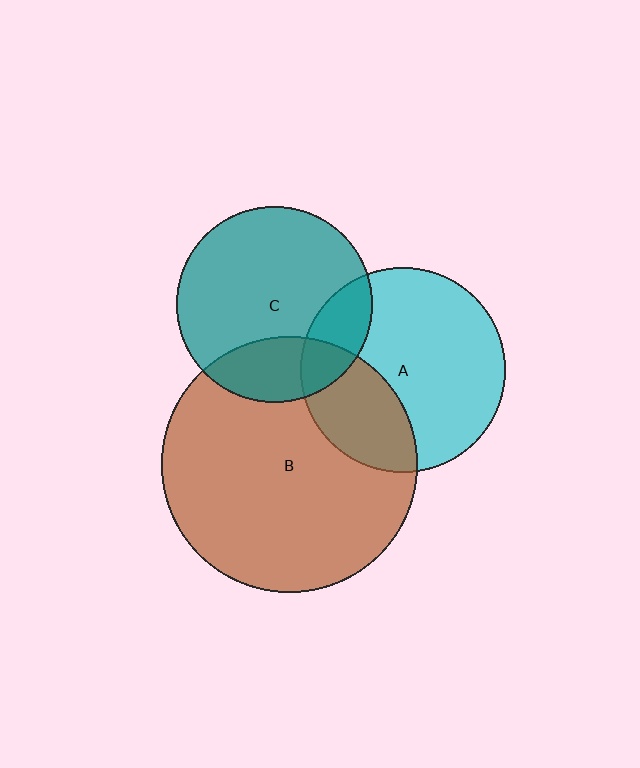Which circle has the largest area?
Circle B (brown).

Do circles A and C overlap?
Yes.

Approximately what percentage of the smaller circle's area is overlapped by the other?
Approximately 20%.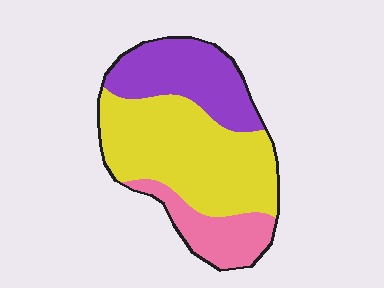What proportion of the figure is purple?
Purple covers about 30% of the figure.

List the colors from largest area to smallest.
From largest to smallest: yellow, purple, pink.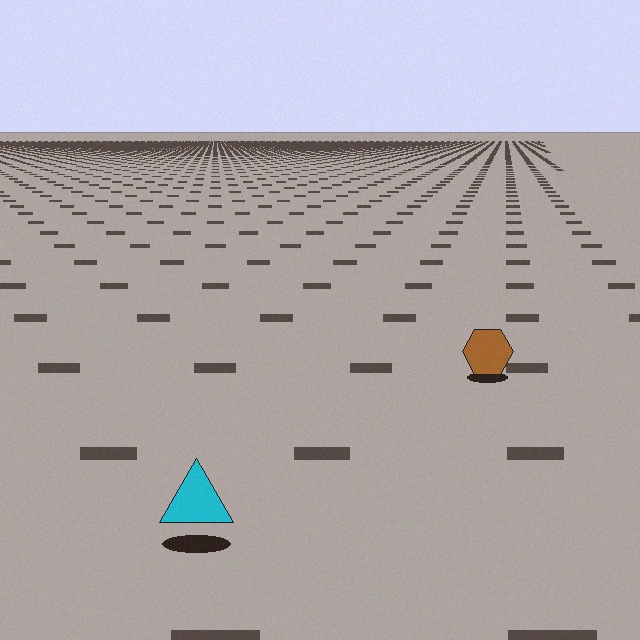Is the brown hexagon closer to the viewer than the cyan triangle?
No. The cyan triangle is closer — you can tell from the texture gradient: the ground texture is coarser near it.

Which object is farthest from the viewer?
The brown hexagon is farthest from the viewer. It appears smaller and the ground texture around it is denser.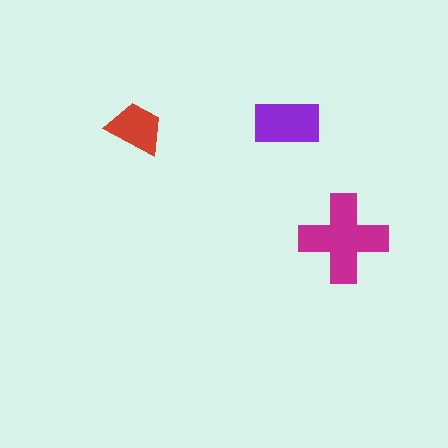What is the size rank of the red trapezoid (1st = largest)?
3rd.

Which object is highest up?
The purple rectangle is topmost.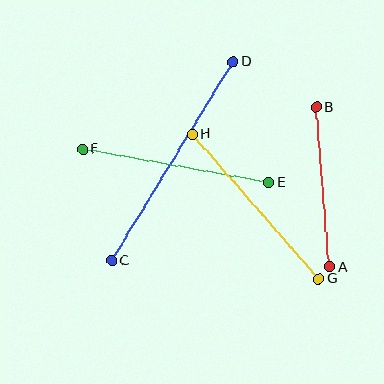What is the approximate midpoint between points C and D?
The midpoint is at approximately (172, 161) pixels.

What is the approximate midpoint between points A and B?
The midpoint is at approximately (323, 187) pixels.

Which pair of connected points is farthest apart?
Points C and D are farthest apart.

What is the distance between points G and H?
The distance is approximately 192 pixels.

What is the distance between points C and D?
The distance is approximately 233 pixels.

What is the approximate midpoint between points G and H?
The midpoint is at approximately (256, 206) pixels.